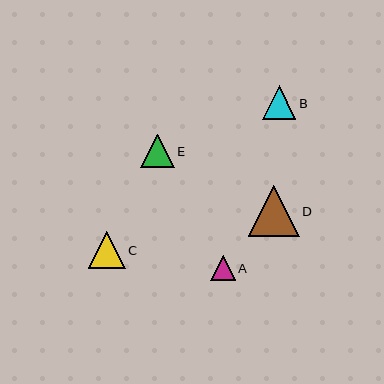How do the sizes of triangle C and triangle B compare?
Triangle C and triangle B are approximately the same size.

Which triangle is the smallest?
Triangle A is the smallest with a size of approximately 24 pixels.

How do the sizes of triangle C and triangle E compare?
Triangle C and triangle E are approximately the same size.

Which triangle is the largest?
Triangle D is the largest with a size of approximately 51 pixels.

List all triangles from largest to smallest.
From largest to smallest: D, C, E, B, A.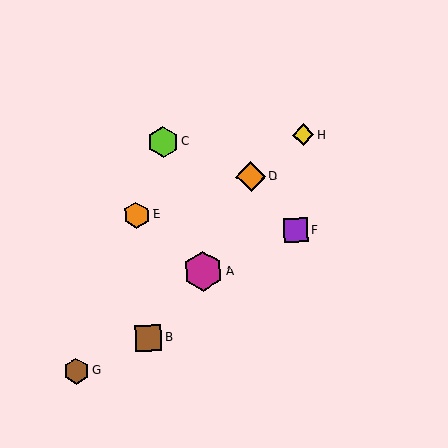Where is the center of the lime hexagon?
The center of the lime hexagon is at (163, 142).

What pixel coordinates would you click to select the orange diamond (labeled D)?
Click at (251, 177) to select the orange diamond D.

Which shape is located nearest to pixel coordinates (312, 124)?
The yellow diamond (labeled H) at (303, 135) is nearest to that location.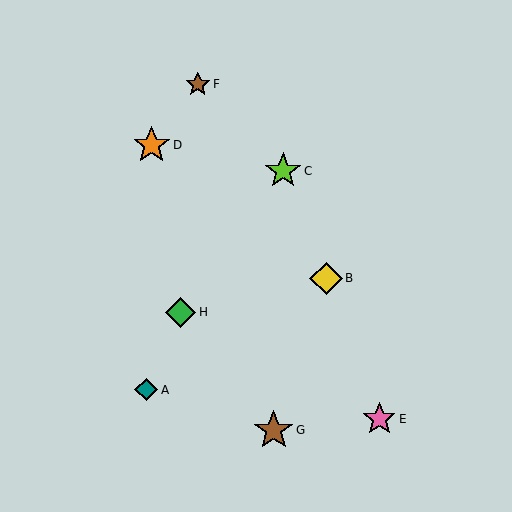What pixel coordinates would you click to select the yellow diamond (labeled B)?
Click at (326, 278) to select the yellow diamond B.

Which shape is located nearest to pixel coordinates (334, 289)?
The yellow diamond (labeled B) at (326, 278) is nearest to that location.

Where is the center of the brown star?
The center of the brown star is at (274, 430).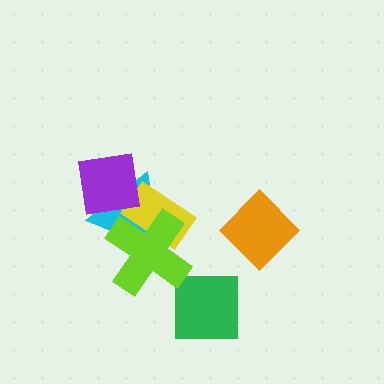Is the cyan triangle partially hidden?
Yes, it is partially covered by another shape.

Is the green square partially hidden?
No, no other shape covers it.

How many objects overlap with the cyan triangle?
3 objects overlap with the cyan triangle.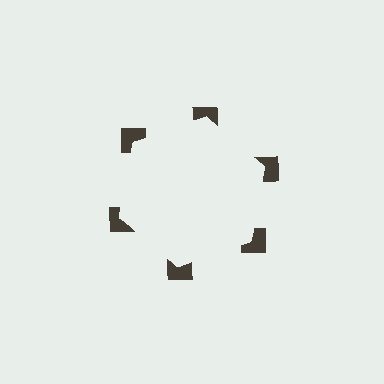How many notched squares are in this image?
There are 6 — one at each vertex of the illusory hexagon.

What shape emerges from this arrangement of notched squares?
An illusory hexagon — its edges are inferred from the aligned wedge cuts in the notched squares, not physically drawn.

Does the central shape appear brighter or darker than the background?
It typically appears slightly brighter than the background, even though no actual brightness change is drawn.